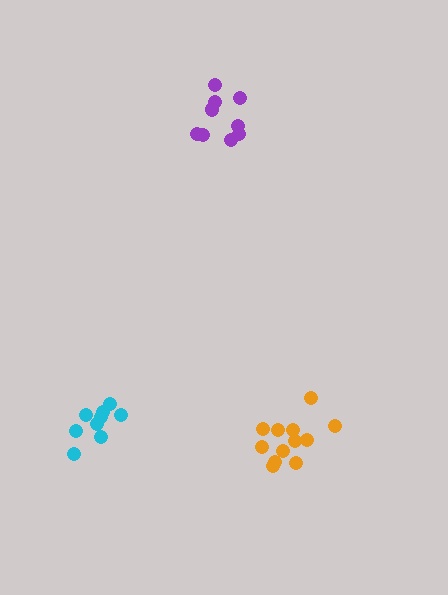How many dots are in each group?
Group 1: 9 dots, Group 2: 12 dots, Group 3: 9 dots (30 total).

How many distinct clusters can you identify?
There are 3 distinct clusters.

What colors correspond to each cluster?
The clusters are colored: cyan, orange, purple.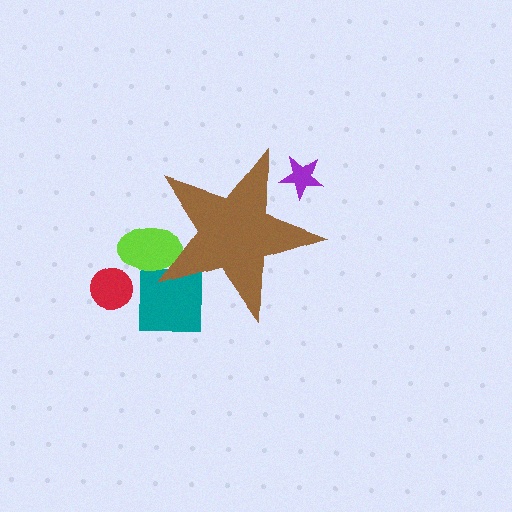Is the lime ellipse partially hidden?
Yes, the lime ellipse is partially hidden behind the brown star.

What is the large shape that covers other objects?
A brown star.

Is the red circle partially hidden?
No, the red circle is fully visible.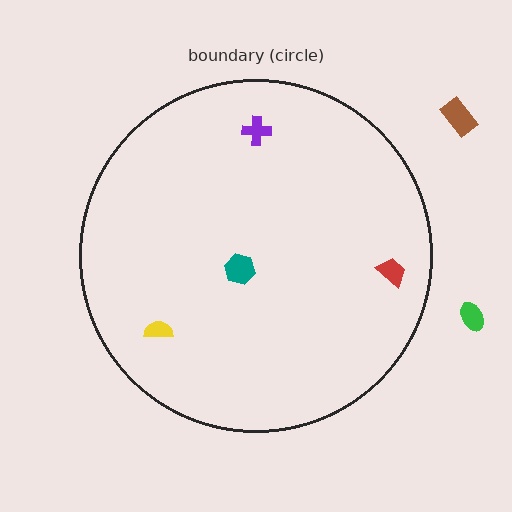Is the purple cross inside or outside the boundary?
Inside.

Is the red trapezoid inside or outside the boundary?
Inside.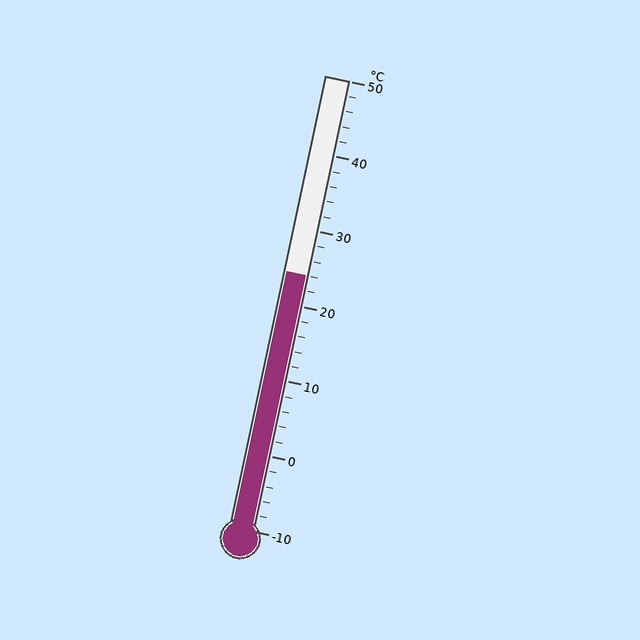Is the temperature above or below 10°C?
The temperature is above 10°C.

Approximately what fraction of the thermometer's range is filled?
The thermometer is filled to approximately 55% of its range.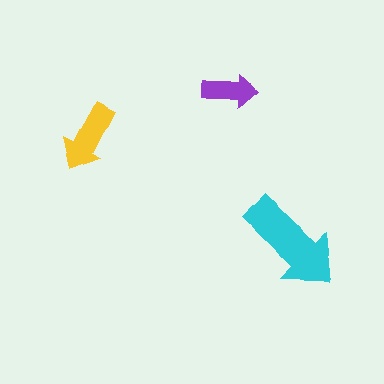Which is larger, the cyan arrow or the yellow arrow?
The cyan one.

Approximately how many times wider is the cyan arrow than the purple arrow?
About 2 times wider.